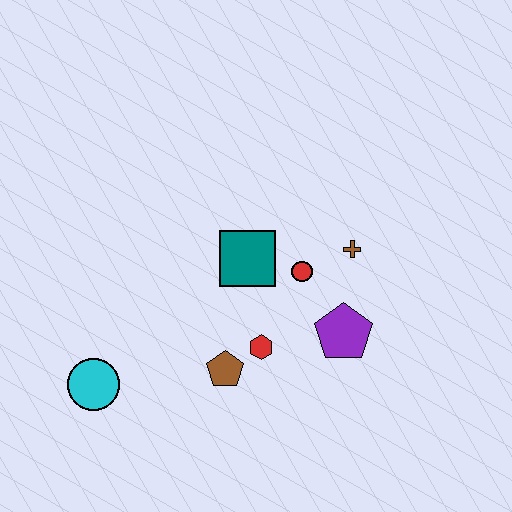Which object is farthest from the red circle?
The cyan circle is farthest from the red circle.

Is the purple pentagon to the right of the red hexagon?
Yes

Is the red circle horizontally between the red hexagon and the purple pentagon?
Yes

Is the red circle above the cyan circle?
Yes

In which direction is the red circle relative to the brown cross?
The red circle is to the left of the brown cross.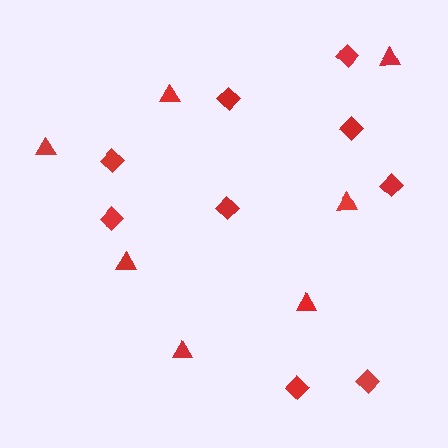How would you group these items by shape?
There are 2 groups: one group of diamonds (9) and one group of triangles (7).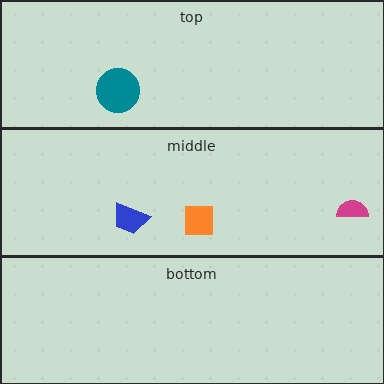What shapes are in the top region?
The teal circle.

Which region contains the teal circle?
The top region.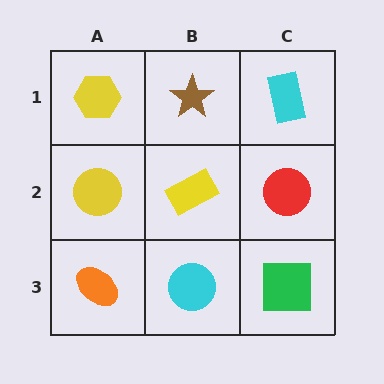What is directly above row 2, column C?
A cyan rectangle.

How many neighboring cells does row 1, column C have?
2.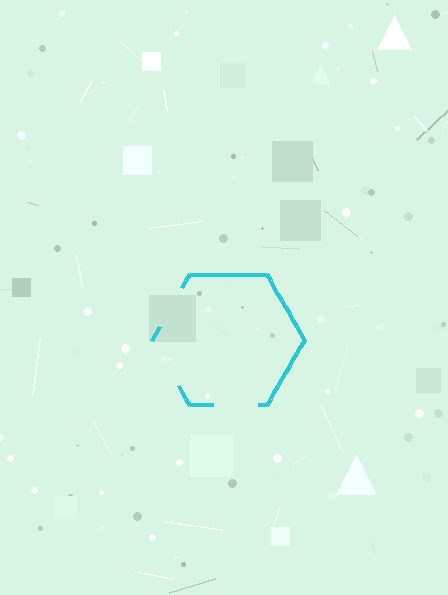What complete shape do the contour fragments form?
The contour fragments form a hexagon.